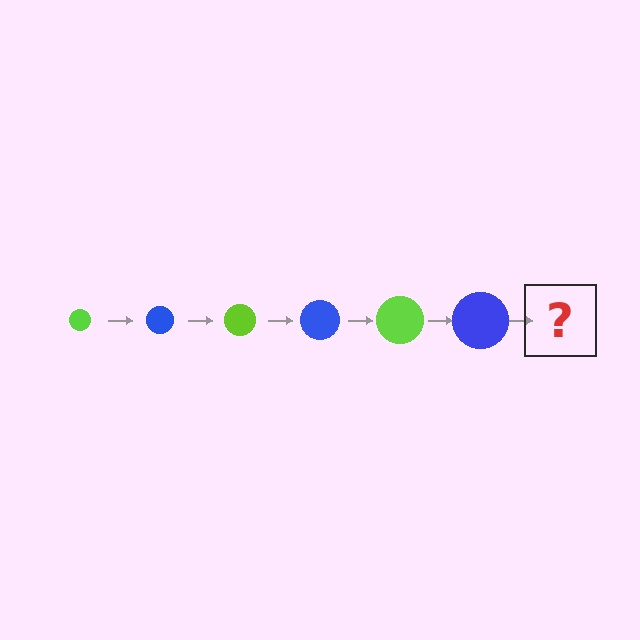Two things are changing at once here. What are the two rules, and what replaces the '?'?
The two rules are that the circle grows larger each step and the color cycles through lime and blue. The '?' should be a lime circle, larger than the previous one.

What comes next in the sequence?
The next element should be a lime circle, larger than the previous one.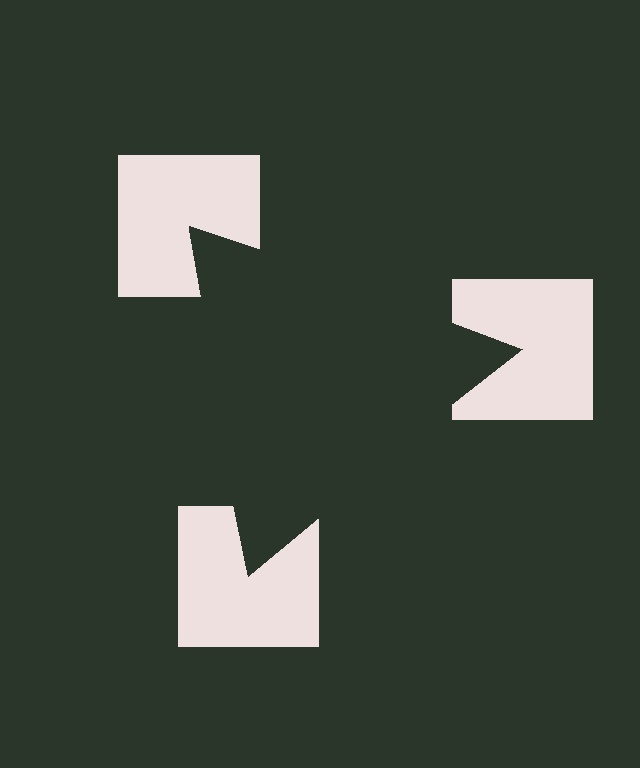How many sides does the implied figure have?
3 sides.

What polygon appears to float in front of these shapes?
An illusory triangle — its edges are inferred from the aligned wedge cuts in the notched squares, not physically drawn.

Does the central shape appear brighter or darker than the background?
It typically appears slightly darker than the background, even though no actual brightness change is drawn.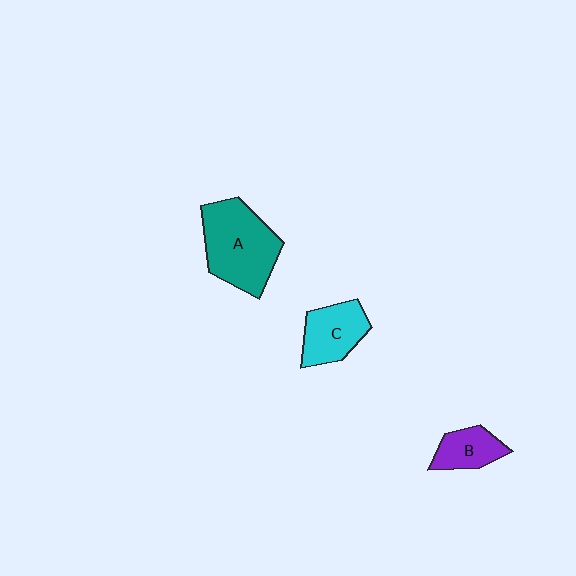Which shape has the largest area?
Shape A (teal).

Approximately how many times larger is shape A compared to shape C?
Approximately 1.7 times.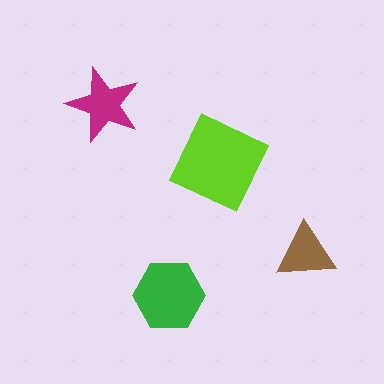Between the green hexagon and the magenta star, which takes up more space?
The green hexagon.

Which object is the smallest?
The brown triangle.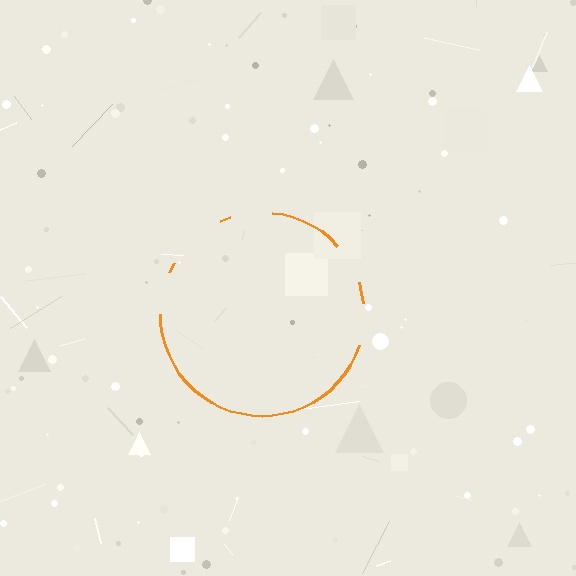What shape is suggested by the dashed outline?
The dashed outline suggests a circle.